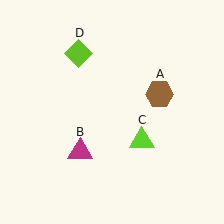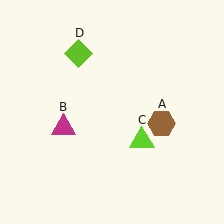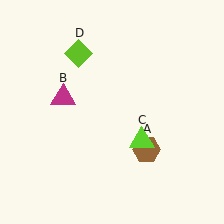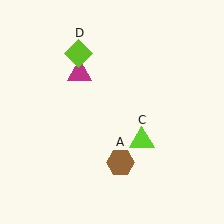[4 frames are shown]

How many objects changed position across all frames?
2 objects changed position: brown hexagon (object A), magenta triangle (object B).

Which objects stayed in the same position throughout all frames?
Lime triangle (object C) and lime diamond (object D) remained stationary.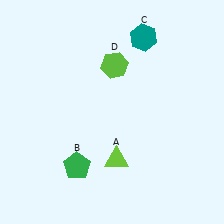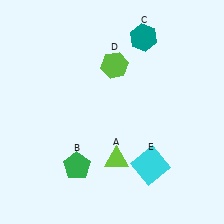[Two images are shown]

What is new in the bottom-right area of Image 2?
A cyan square (E) was added in the bottom-right area of Image 2.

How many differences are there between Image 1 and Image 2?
There is 1 difference between the two images.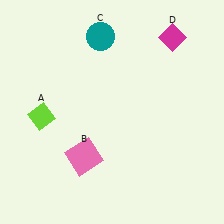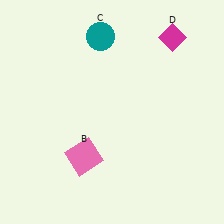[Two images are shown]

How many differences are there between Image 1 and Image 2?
There is 1 difference between the two images.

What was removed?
The lime diamond (A) was removed in Image 2.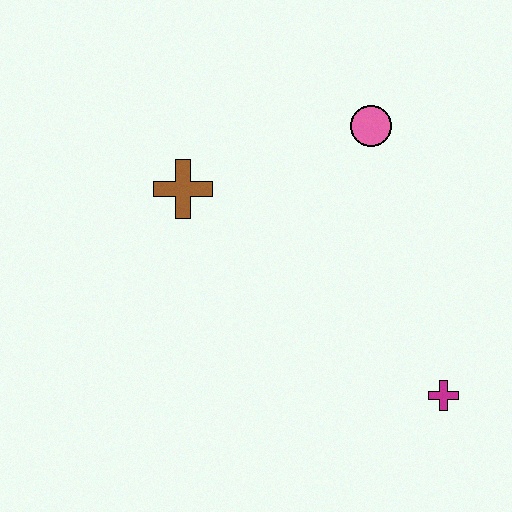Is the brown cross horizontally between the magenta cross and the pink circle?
No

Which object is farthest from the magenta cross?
The brown cross is farthest from the magenta cross.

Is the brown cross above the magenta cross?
Yes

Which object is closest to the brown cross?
The pink circle is closest to the brown cross.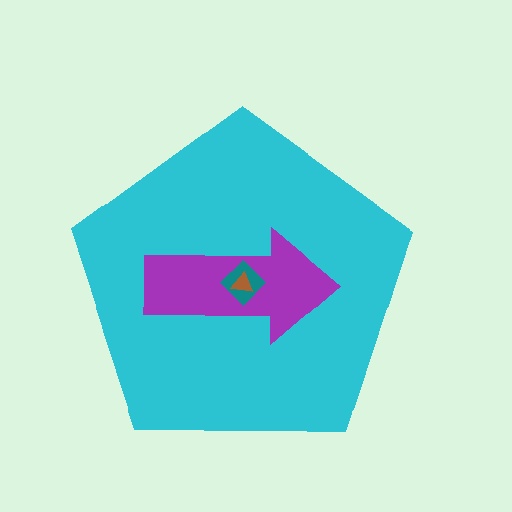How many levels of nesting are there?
4.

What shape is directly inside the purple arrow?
The teal diamond.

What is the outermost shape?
The cyan pentagon.